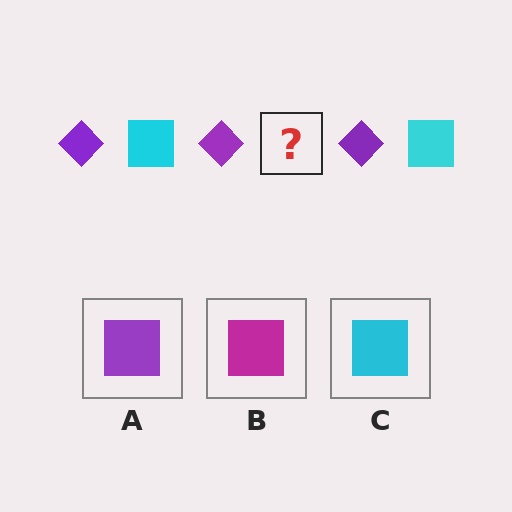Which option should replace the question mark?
Option C.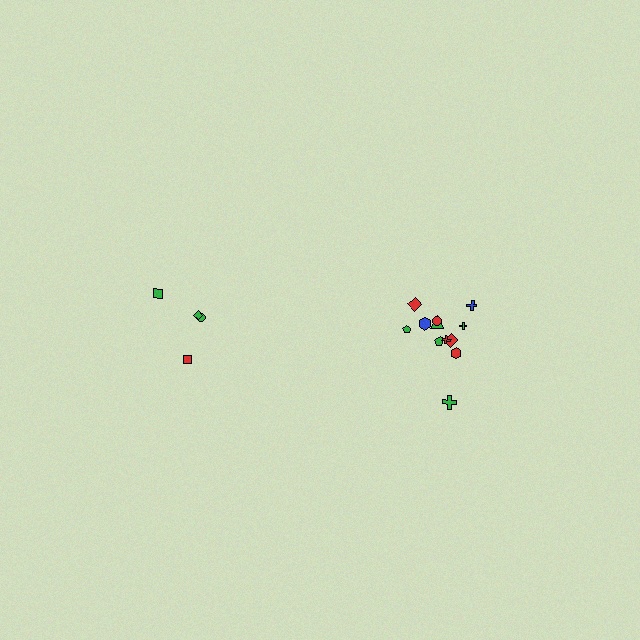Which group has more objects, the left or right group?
The right group.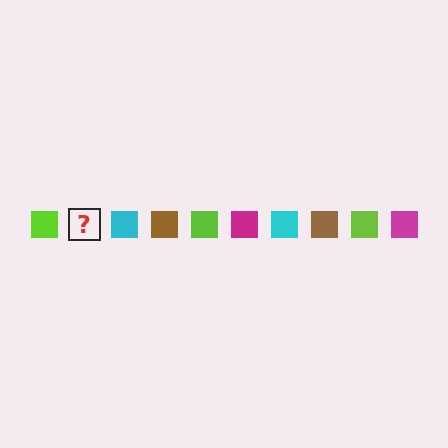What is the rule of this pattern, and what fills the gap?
The rule is that the pattern cycles through lime, magenta, cyan, brown squares. The gap should be filled with a magenta square.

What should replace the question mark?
The question mark should be replaced with a magenta square.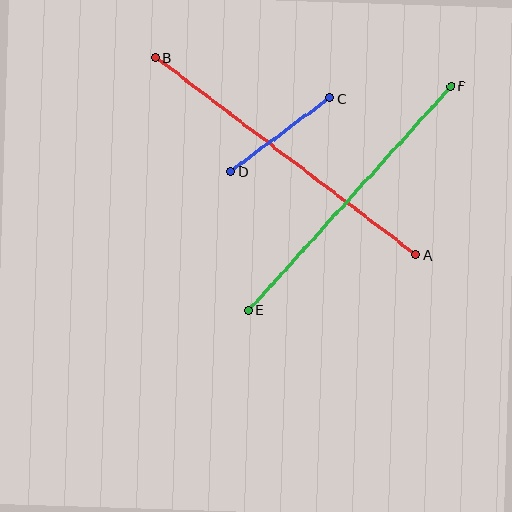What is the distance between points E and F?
The distance is approximately 302 pixels.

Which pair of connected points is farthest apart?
Points A and B are farthest apart.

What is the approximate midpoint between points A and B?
The midpoint is at approximately (286, 156) pixels.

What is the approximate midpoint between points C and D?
The midpoint is at approximately (280, 135) pixels.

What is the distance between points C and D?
The distance is approximately 124 pixels.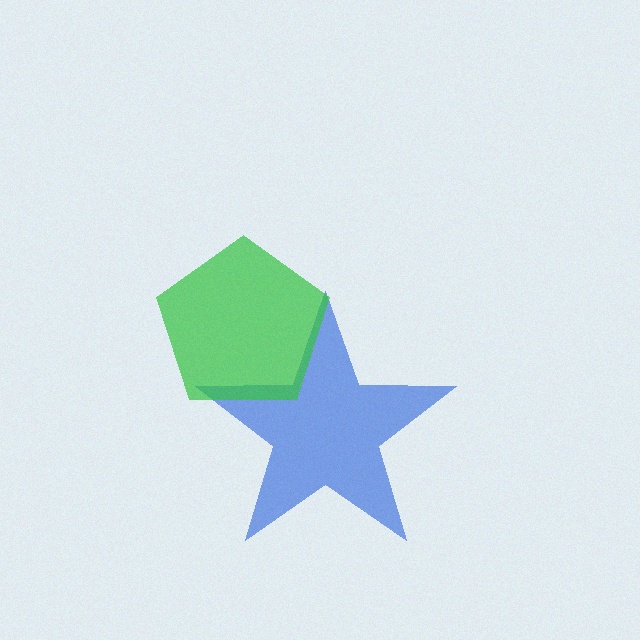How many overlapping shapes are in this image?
There are 2 overlapping shapes in the image.